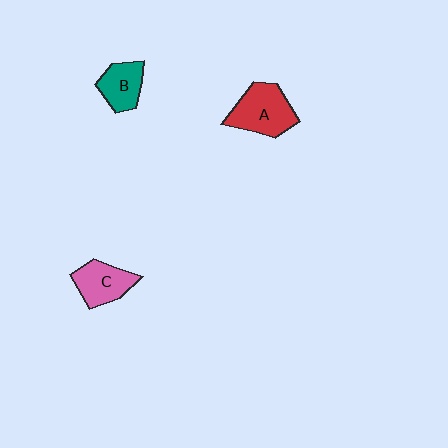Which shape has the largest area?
Shape A (red).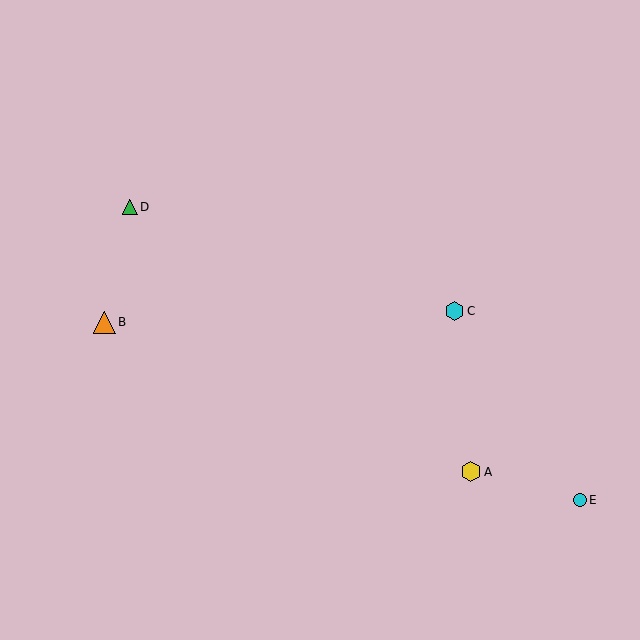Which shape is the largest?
The orange triangle (labeled B) is the largest.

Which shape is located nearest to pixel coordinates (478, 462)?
The yellow hexagon (labeled A) at (471, 472) is nearest to that location.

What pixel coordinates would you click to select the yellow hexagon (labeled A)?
Click at (471, 472) to select the yellow hexagon A.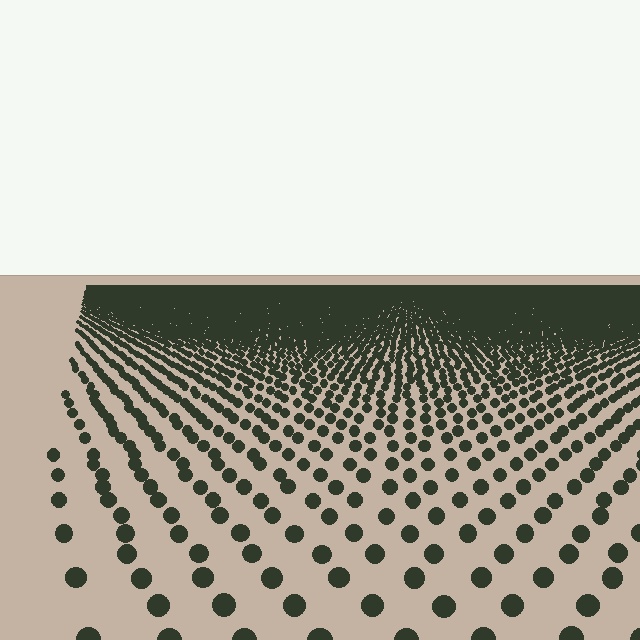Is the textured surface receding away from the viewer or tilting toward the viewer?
The surface is receding away from the viewer. Texture elements get smaller and denser toward the top.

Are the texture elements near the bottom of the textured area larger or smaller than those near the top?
Larger. Near the bottom, elements are closer to the viewer and appear at a bigger on-screen size.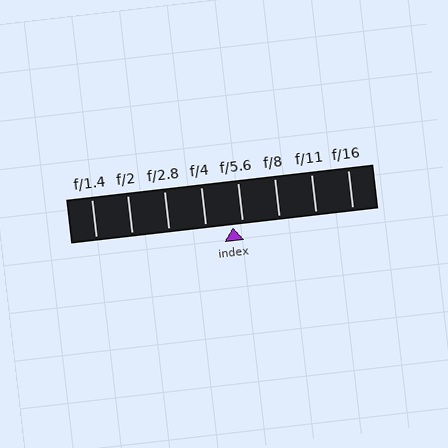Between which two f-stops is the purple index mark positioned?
The index mark is between f/4 and f/5.6.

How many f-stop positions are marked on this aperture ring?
There are 8 f-stop positions marked.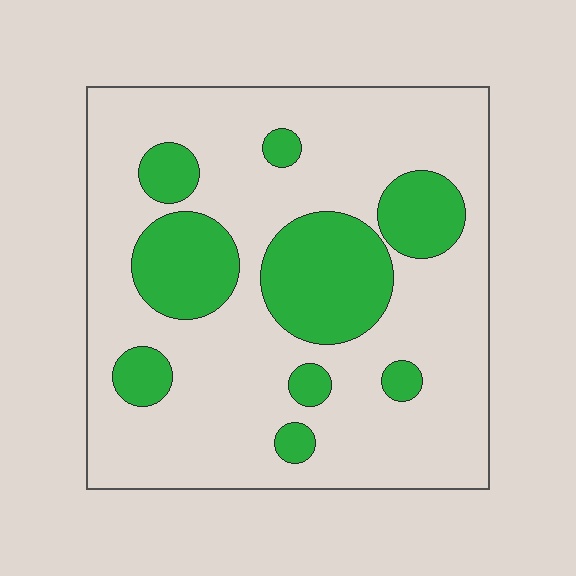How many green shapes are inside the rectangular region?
9.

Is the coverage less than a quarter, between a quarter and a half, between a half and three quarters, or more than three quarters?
Between a quarter and a half.